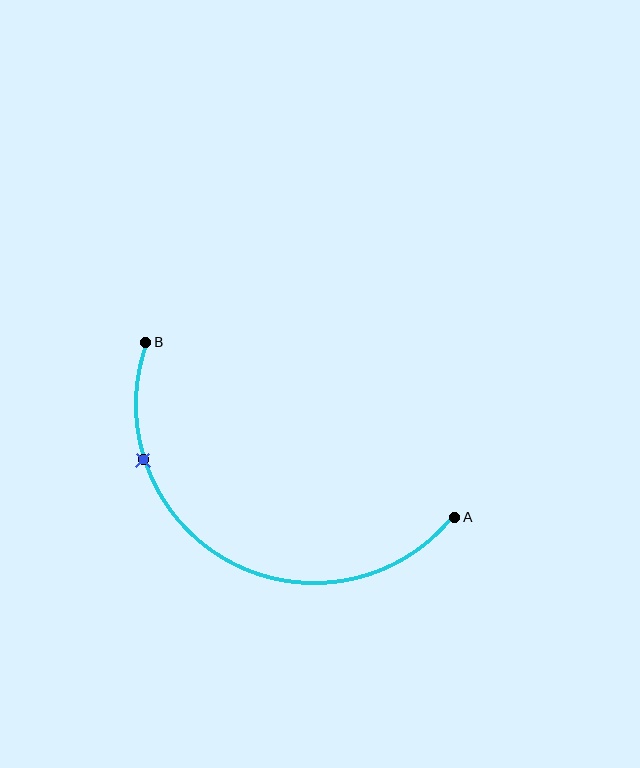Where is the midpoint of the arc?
The arc midpoint is the point on the curve farthest from the straight line joining A and B. It sits below that line.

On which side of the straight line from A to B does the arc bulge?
The arc bulges below the straight line connecting A and B.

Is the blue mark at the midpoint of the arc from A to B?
No. The blue mark lies on the arc but is closer to endpoint B. The arc midpoint would be at the point on the curve equidistant along the arc from both A and B.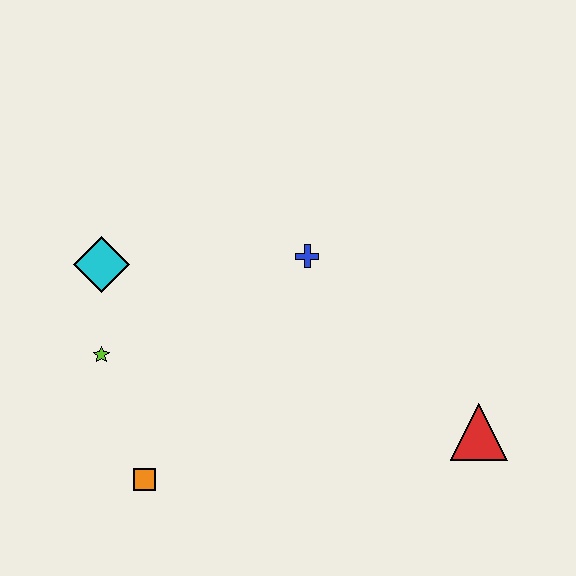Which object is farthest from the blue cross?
The orange square is farthest from the blue cross.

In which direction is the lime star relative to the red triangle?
The lime star is to the left of the red triangle.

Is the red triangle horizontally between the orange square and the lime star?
No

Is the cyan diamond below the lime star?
No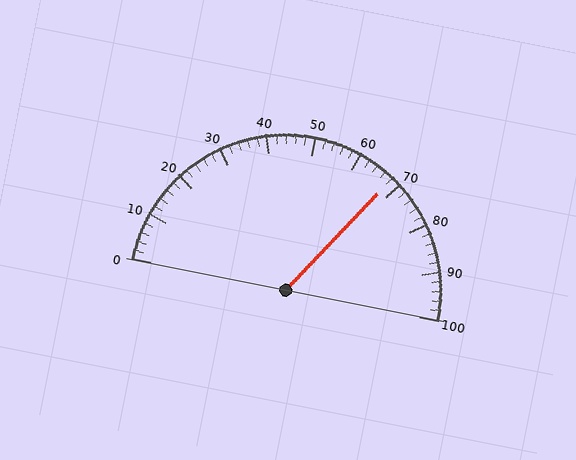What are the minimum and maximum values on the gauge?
The gauge ranges from 0 to 100.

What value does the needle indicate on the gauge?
The needle indicates approximately 68.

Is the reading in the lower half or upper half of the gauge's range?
The reading is in the upper half of the range (0 to 100).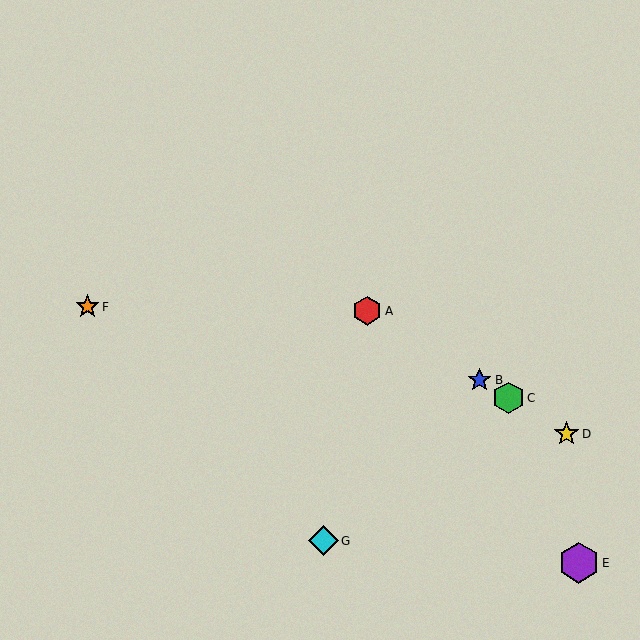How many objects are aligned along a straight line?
4 objects (A, B, C, D) are aligned along a straight line.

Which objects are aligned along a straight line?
Objects A, B, C, D are aligned along a straight line.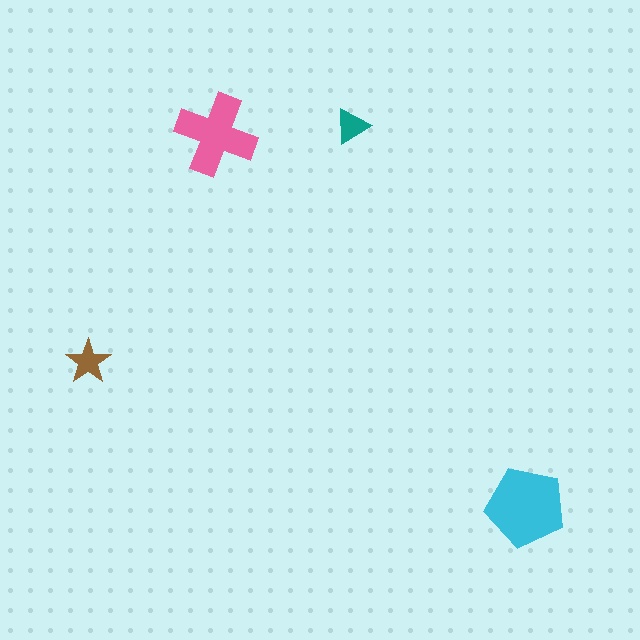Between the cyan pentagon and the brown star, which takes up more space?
The cyan pentagon.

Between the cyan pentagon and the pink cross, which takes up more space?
The cyan pentagon.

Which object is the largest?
The cyan pentagon.